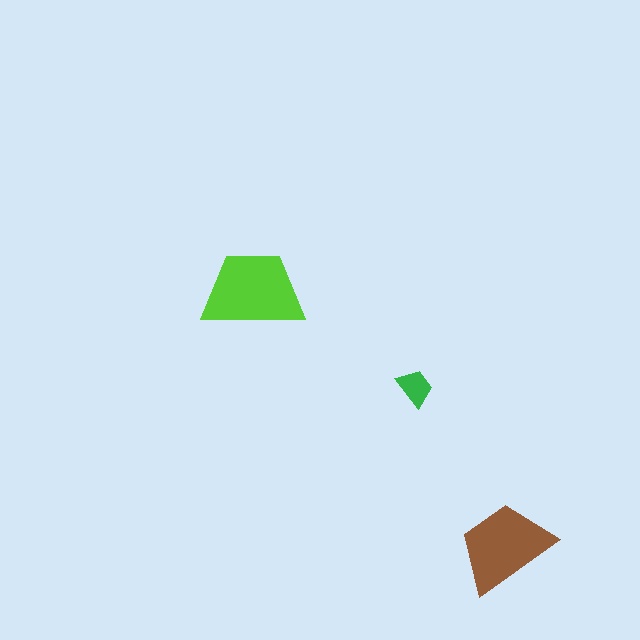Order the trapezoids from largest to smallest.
the lime one, the brown one, the green one.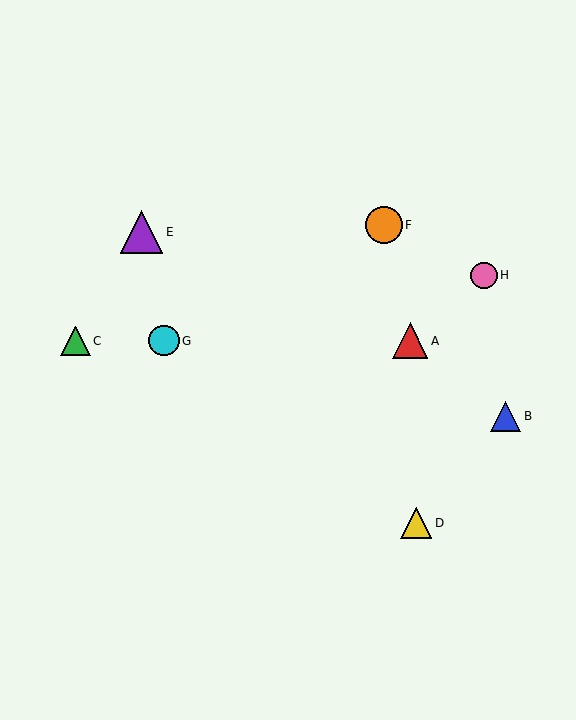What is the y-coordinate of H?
Object H is at y≈275.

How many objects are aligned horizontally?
3 objects (A, C, G) are aligned horizontally.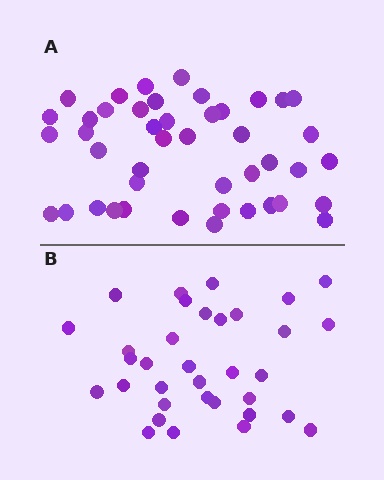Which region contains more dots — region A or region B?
Region A (the top region) has more dots.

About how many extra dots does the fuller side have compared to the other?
Region A has roughly 10 or so more dots than region B.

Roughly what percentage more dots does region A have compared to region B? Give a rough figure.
About 30% more.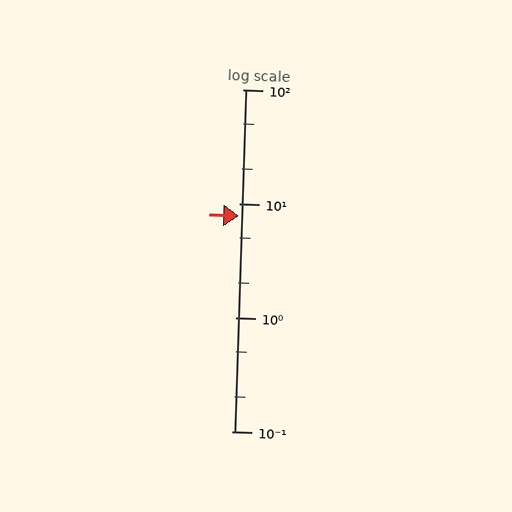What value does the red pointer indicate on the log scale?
The pointer indicates approximately 7.7.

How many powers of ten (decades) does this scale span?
The scale spans 3 decades, from 0.1 to 100.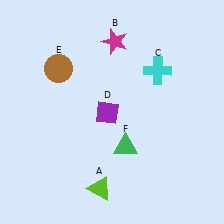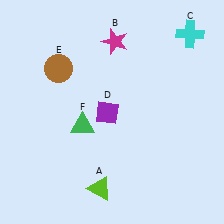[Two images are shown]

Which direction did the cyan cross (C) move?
The cyan cross (C) moved up.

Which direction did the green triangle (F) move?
The green triangle (F) moved left.